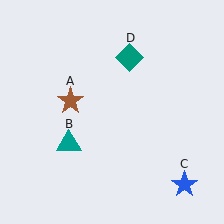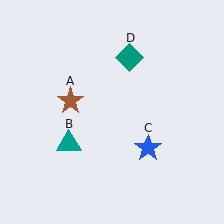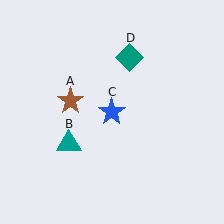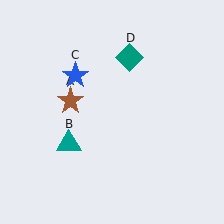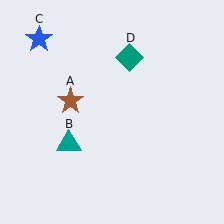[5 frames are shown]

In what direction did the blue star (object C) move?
The blue star (object C) moved up and to the left.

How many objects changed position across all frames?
1 object changed position: blue star (object C).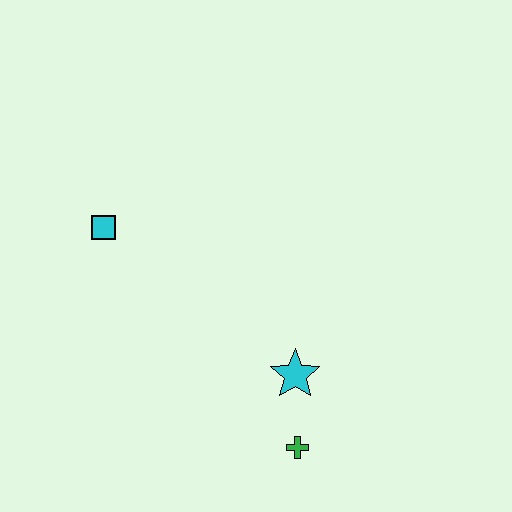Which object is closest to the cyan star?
The green cross is closest to the cyan star.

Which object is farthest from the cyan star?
The cyan square is farthest from the cyan star.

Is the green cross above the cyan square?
No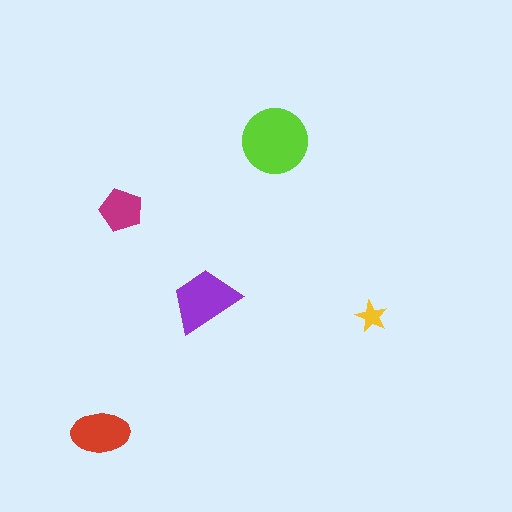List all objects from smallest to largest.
The yellow star, the magenta pentagon, the red ellipse, the purple trapezoid, the lime circle.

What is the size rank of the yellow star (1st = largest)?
5th.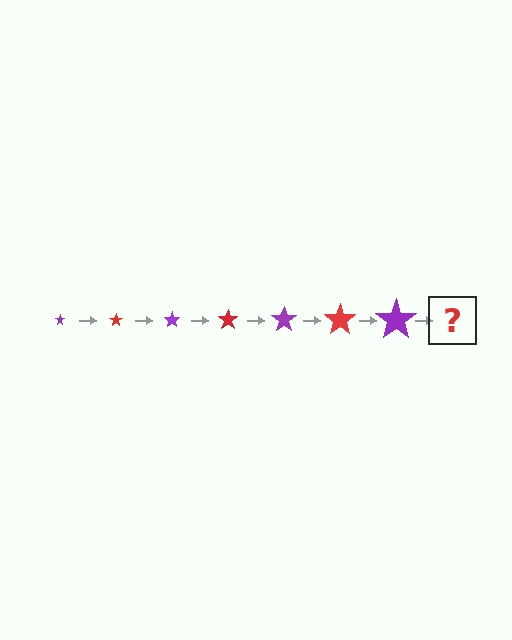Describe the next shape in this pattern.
It should be a red star, larger than the previous one.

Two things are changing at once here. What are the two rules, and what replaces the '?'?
The two rules are that the star grows larger each step and the color cycles through purple and red. The '?' should be a red star, larger than the previous one.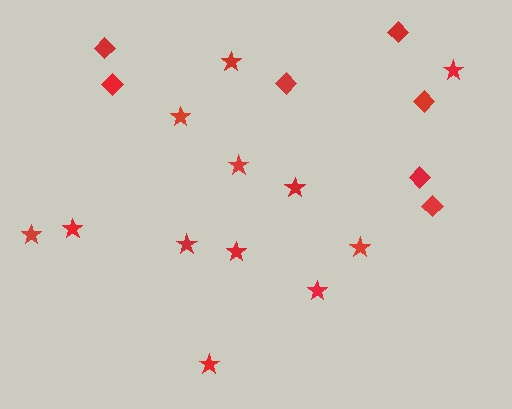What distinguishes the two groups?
There are 2 groups: one group of diamonds (7) and one group of stars (12).